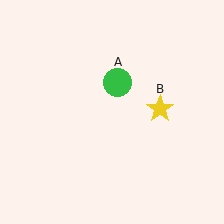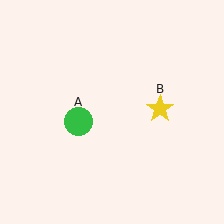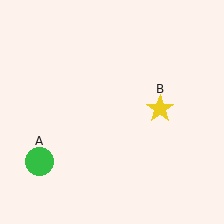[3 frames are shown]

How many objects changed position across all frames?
1 object changed position: green circle (object A).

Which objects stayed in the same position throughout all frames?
Yellow star (object B) remained stationary.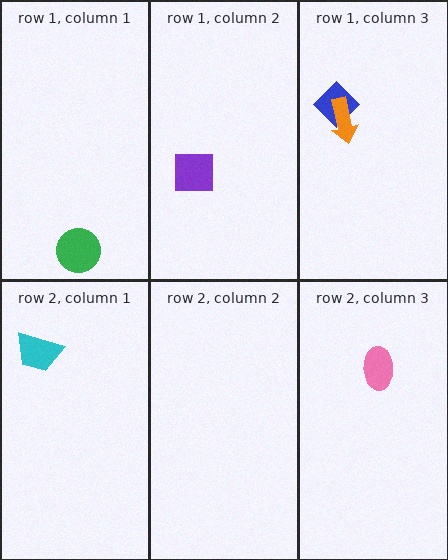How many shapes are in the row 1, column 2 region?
1.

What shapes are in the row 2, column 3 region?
The pink ellipse.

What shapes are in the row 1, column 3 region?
The blue diamond, the orange arrow.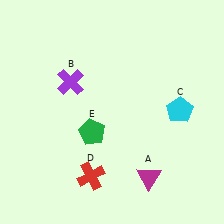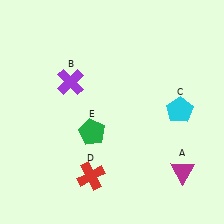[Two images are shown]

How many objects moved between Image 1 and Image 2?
1 object moved between the two images.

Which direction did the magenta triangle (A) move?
The magenta triangle (A) moved right.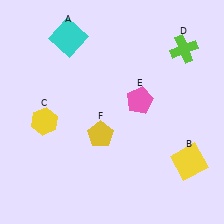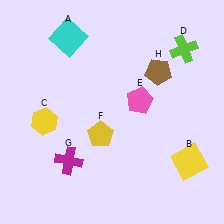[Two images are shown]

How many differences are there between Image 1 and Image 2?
There are 2 differences between the two images.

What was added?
A magenta cross (G), a brown pentagon (H) were added in Image 2.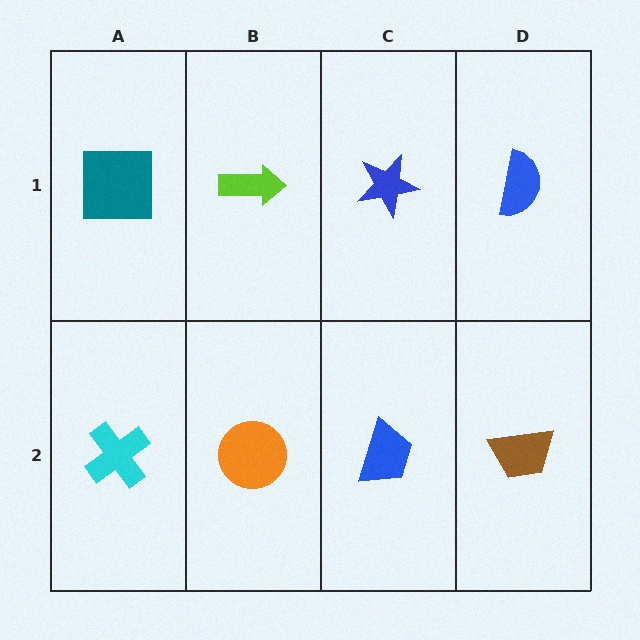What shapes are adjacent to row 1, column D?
A brown trapezoid (row 2, column D), a blue star (row 1, column C).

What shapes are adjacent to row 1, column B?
An orange circle (row 2, column B), a teal square (row 1, column A), a blue star (row 1, column C).